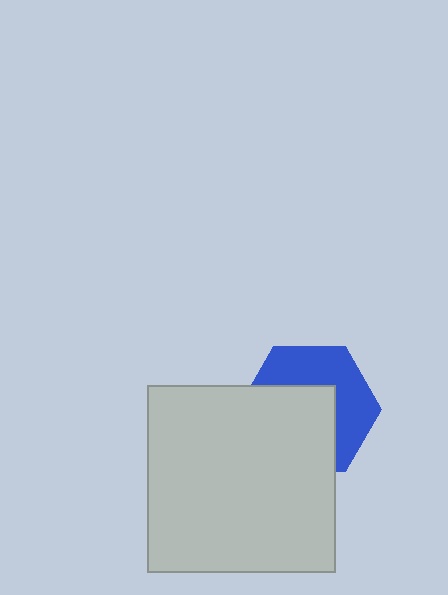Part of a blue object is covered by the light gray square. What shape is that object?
It is a hexagon.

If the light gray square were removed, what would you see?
You would see the complete blue hexagon.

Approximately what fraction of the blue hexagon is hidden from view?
Roughly 52% of the blue hexagon is hidden behind the light gray square.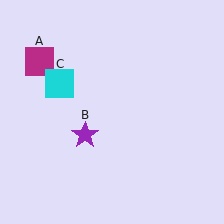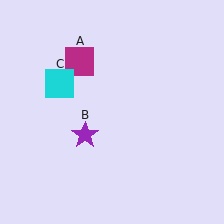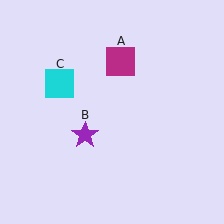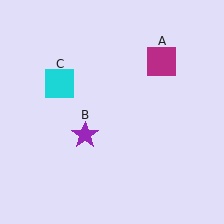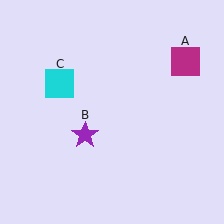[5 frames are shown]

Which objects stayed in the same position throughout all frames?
Purple star (object B) and cyan square (object C) remained stationary.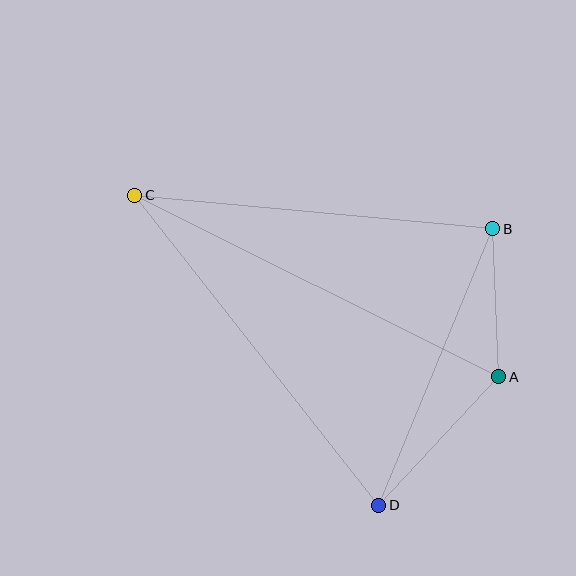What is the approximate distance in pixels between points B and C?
The distance between B and C is approximately 360 pixels.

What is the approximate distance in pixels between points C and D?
The distance between C and D is approximately 395 pixels.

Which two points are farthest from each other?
Points A and C are farthest from each other.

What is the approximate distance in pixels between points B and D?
The distance between B and D is approximately 299 pixels.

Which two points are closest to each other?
Points A and B are closest to each other.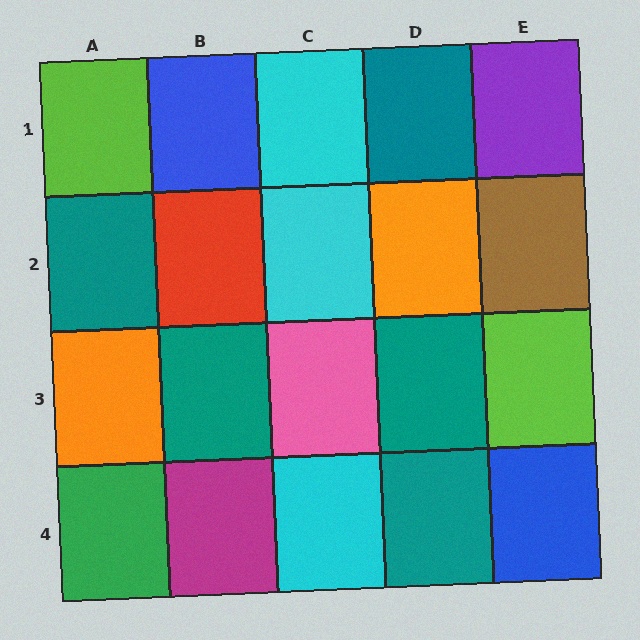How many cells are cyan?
3 cells are cyan.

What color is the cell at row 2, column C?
Cyan.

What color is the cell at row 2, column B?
Red.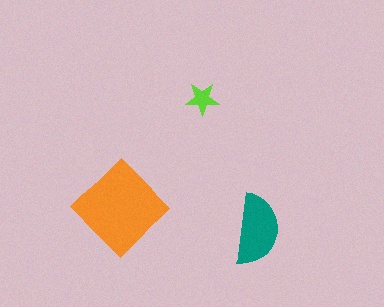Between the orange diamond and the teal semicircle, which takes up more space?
The orange diamond.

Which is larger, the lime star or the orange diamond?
The orange diamond.